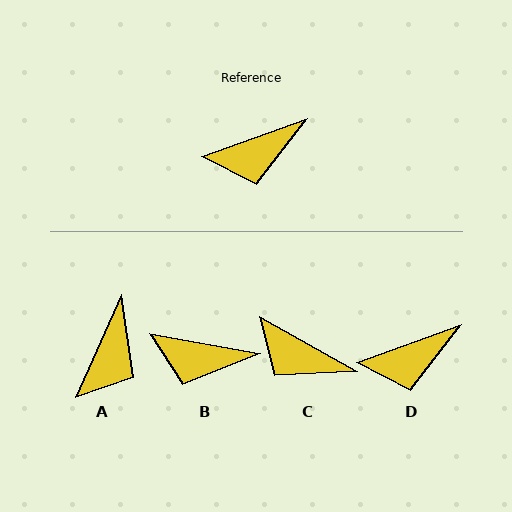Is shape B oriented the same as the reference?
No, it is off by about 30 degrees.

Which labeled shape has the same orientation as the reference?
D.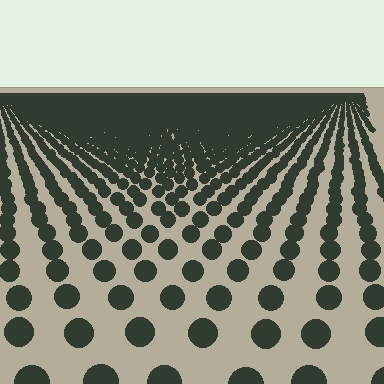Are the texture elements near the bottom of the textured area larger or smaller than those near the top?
Larger. Near the bottom, elements are closer to the viewer and appear at a bigger on-screen size.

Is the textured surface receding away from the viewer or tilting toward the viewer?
The surface is receding away from the viewer. Texture elements get smaller and denser toward the top.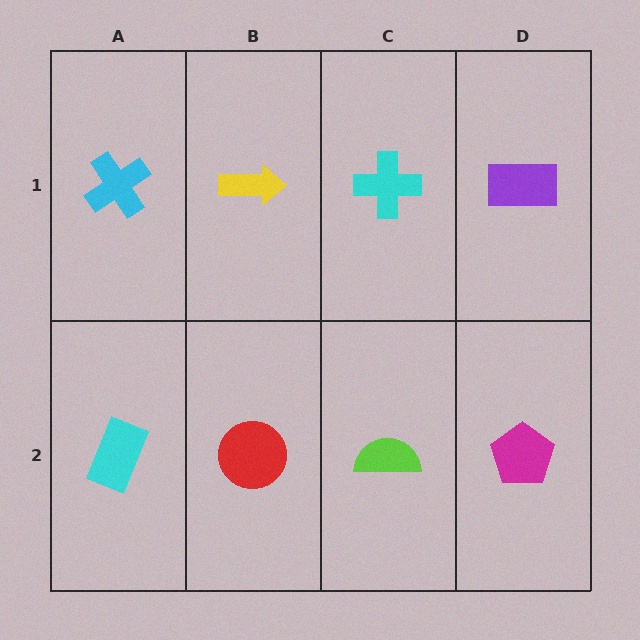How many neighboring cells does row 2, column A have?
2.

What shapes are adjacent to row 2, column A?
A cyan cross (row 1, column A), a red circle (row 2, column B).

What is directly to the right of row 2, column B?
A lime semicircle.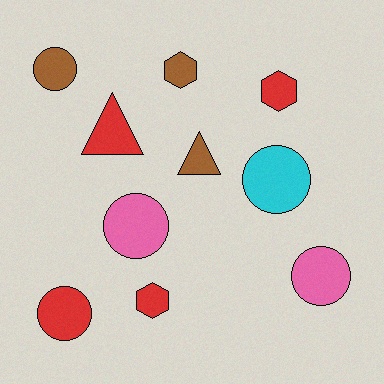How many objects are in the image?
There are 10 objects.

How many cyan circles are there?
There is 1 cyan circle.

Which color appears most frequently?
Red, with 4 objects.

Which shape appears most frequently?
Circle, with 5 objects.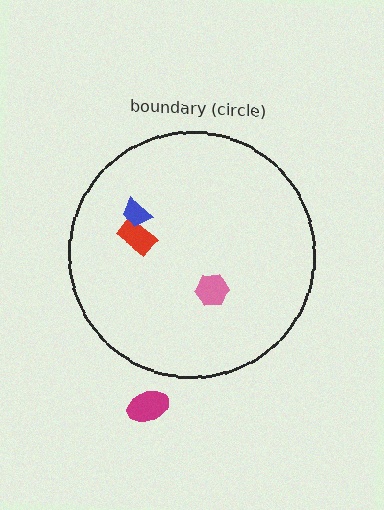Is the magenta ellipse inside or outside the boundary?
Outside.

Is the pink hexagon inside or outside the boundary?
Inside.